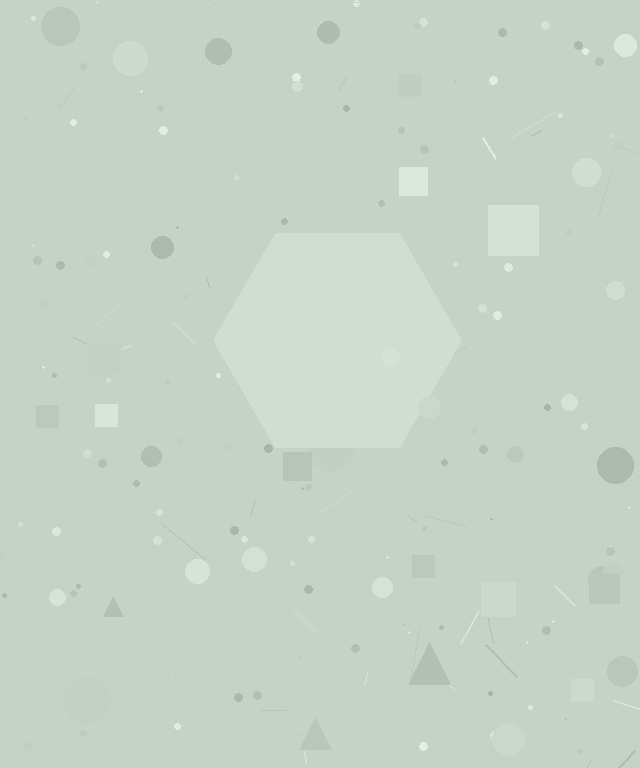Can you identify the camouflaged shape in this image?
The camouflaged shape is a hexagon.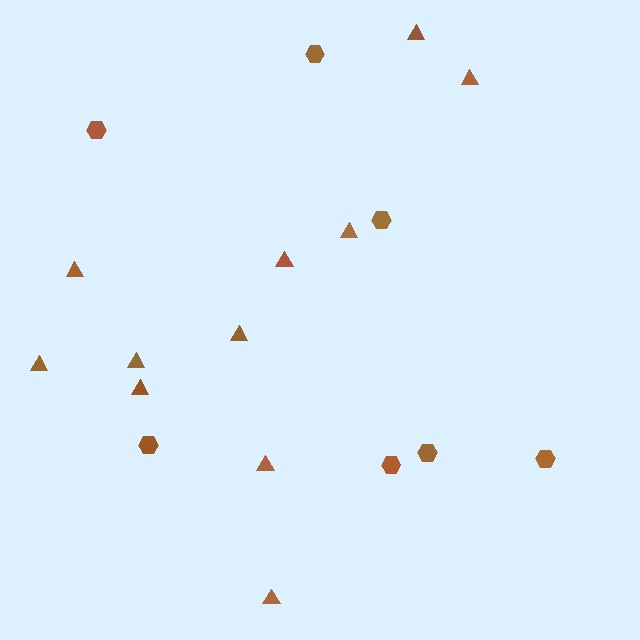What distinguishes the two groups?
There are 2 groups: one group of hexagons (7) and one group of triangles (11).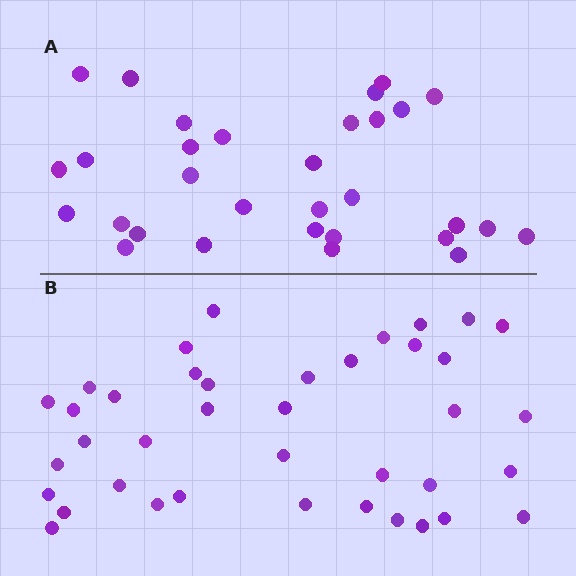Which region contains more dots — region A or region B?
Region B (the bottom region) has more dots.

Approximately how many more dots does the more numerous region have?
Region B has roughly 8 or so more dots than region A.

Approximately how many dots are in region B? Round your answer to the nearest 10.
About 40 dots. (The exact count is 39, which rounds to 40.)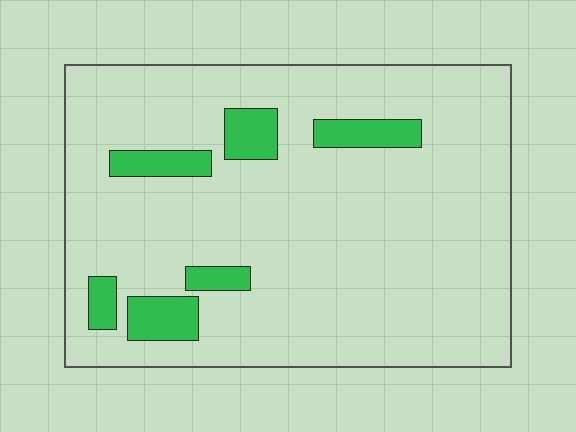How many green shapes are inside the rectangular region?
6.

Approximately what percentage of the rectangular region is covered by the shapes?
Approximately 10%.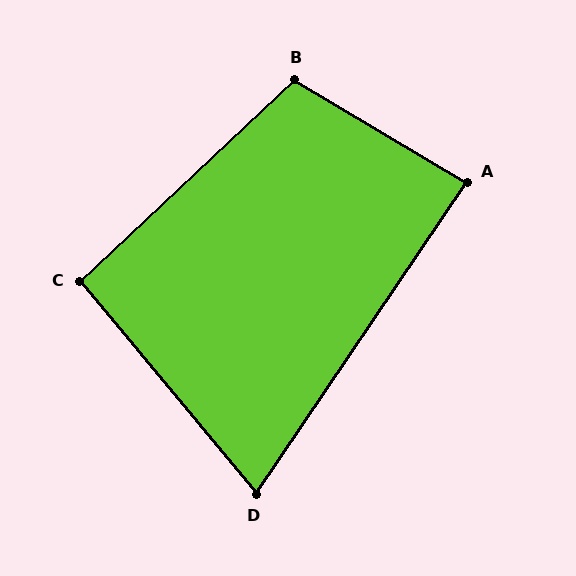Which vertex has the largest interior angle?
B, at approximately 106 degrees.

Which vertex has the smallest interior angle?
D, at approximately 74 degrees.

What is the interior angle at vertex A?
Approximately 87 degrees (approximately right).